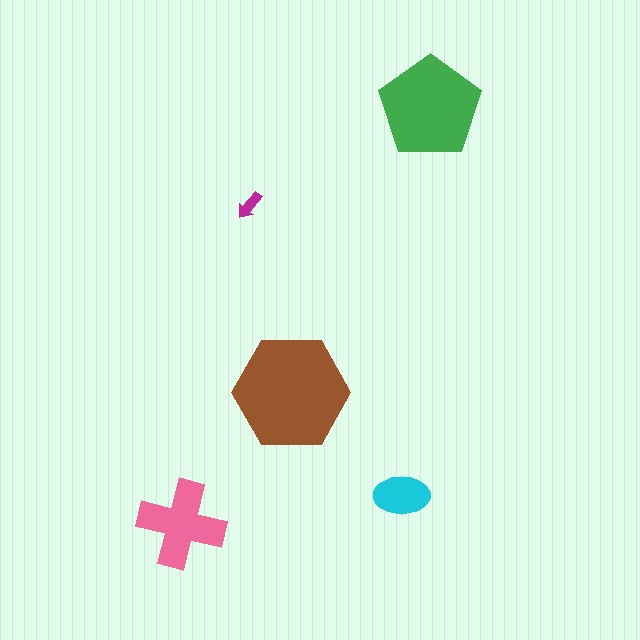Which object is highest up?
The green pentagon is topmost.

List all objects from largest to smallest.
The brown hexagon, the green pentagon, the pink cross, the cyan ellipse, the magenta arrow.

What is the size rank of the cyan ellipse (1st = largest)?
4th.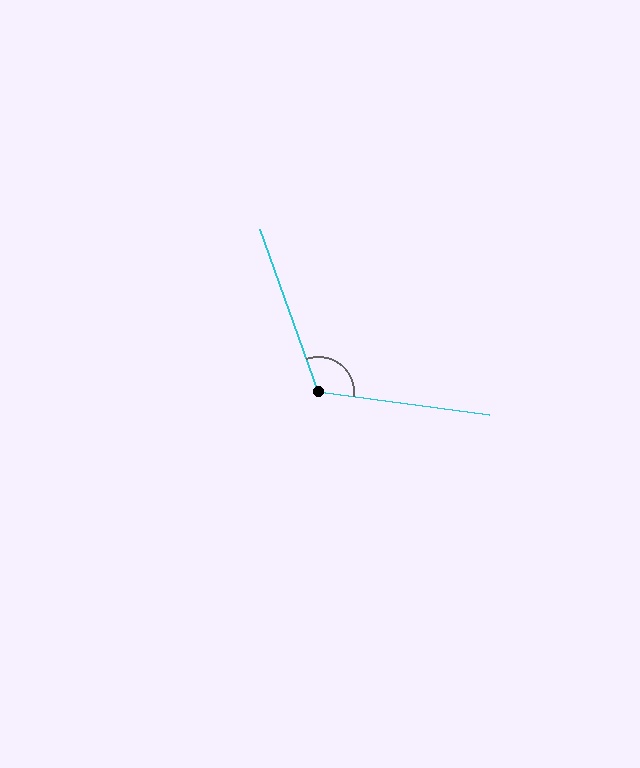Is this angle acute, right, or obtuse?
It is obtuse.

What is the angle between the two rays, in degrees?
Approximately 117 degrees.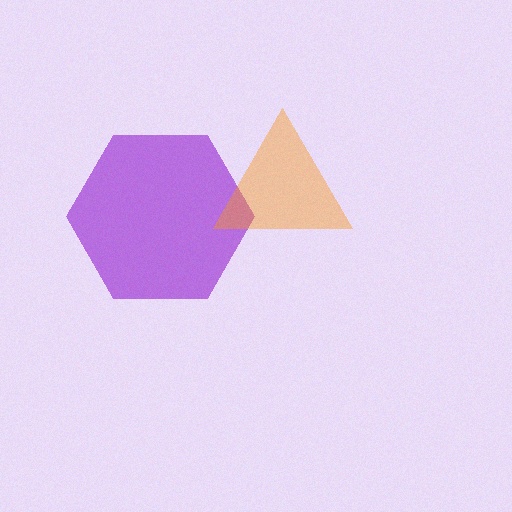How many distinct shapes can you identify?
There are 2 distinct shapes: a purple hexagon, an orange triangle.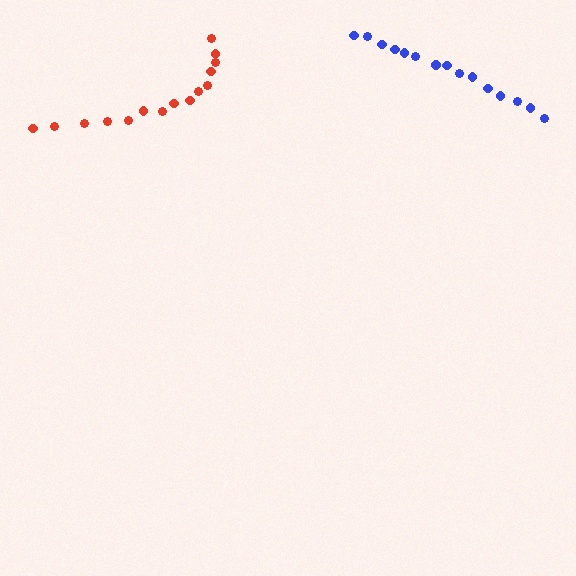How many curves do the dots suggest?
There are 2 distinct paths.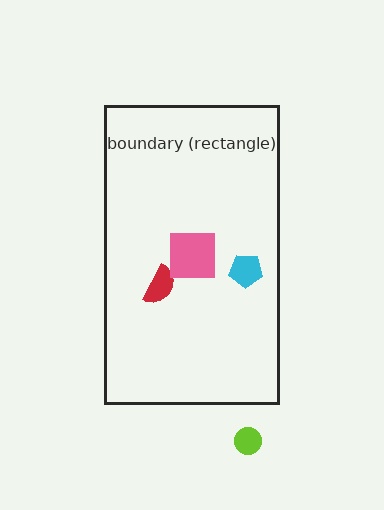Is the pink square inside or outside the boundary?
Inside.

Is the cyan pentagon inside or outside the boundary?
Inside.